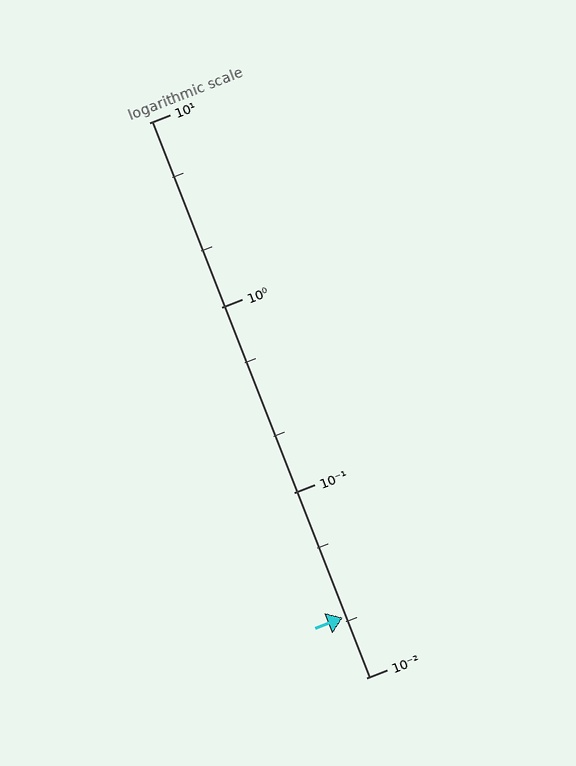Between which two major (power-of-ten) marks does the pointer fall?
The pointer is between 0.01 and 0.1.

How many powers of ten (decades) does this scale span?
The scale spans 3 decades, from 0.01 to 10.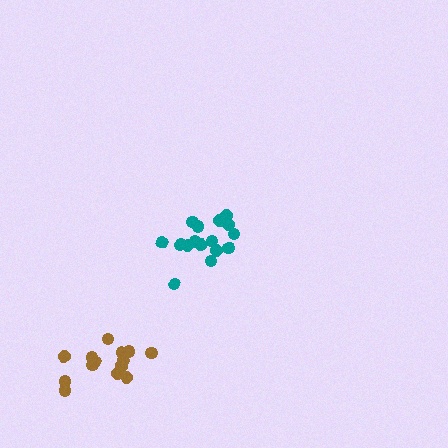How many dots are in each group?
Group 1: 14 dots, Group 2: 16 dots (30 total).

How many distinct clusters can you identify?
There are 2 distinct clusters.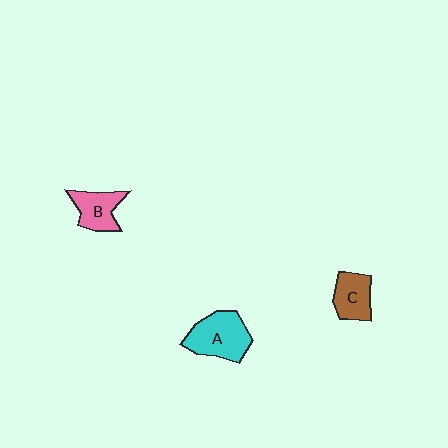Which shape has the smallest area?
Shape C (brown).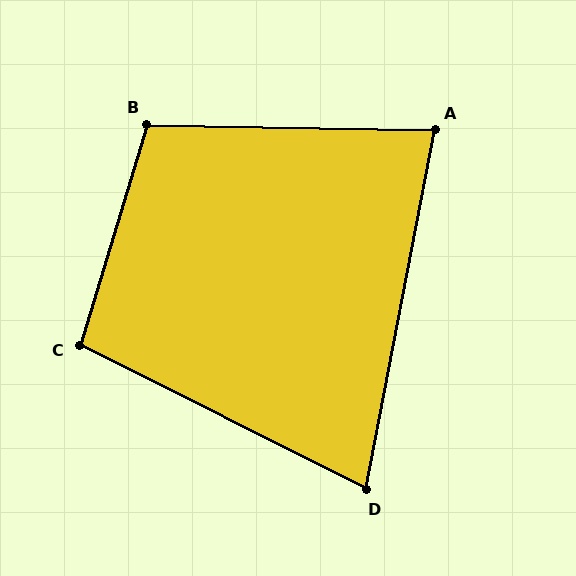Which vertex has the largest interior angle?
B, at approximately 106 degrees.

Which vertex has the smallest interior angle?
D, at approximately 74 degrees.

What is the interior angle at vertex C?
Approximately 100 degrees (obtuse).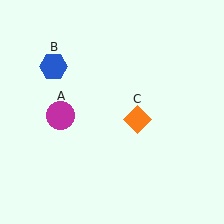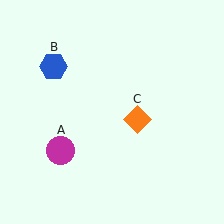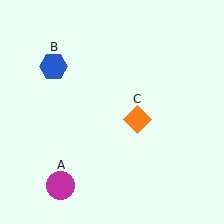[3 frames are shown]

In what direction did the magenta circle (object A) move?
The magenta circle (object A) moved down.